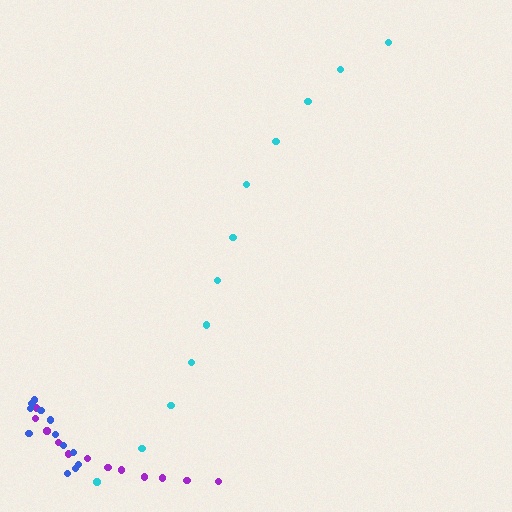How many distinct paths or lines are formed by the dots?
There are 3 distinct paths.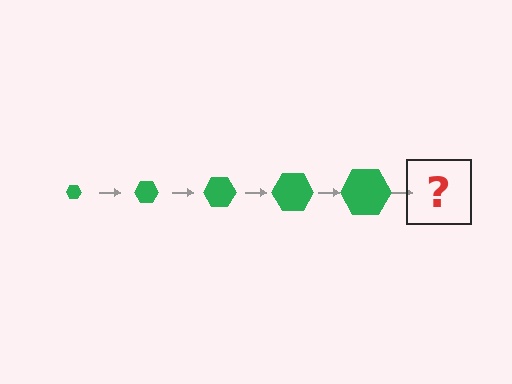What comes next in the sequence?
The next element should be a green hexagon, larger than the previous one.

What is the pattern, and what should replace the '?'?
The pattern is that the hexagon gets progressively larger each step. The '?' should be a green hexagon, larger than the previous one.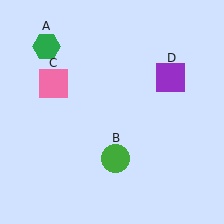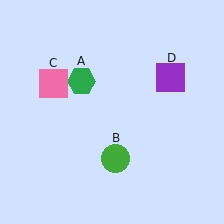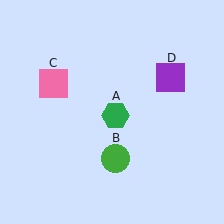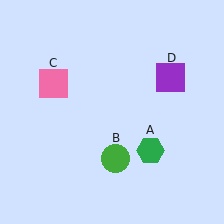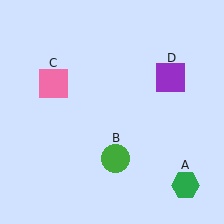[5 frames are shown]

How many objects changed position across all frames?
1 object changed position: green hexagon (object A).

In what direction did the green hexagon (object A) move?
The green hexagon (object A) moved down and to the right.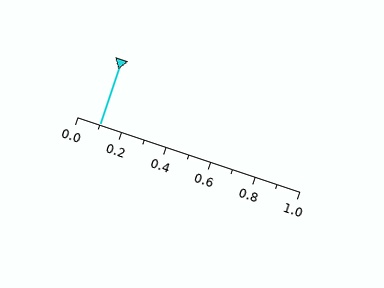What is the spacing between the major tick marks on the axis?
The major ticks are spaced 0.2 apart.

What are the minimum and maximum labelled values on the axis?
The axis runs from 0.0 to 1.0.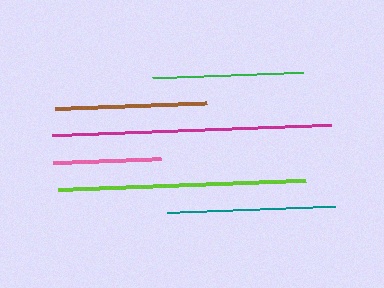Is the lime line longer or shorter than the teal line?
The lime line is longer than the teal line.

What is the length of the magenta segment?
The magenta segment is approximately 280 pixels long.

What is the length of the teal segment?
The teal segment is approximately 168 pixels long.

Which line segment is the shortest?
The pink line is the shortest at approximately 109 pixels.